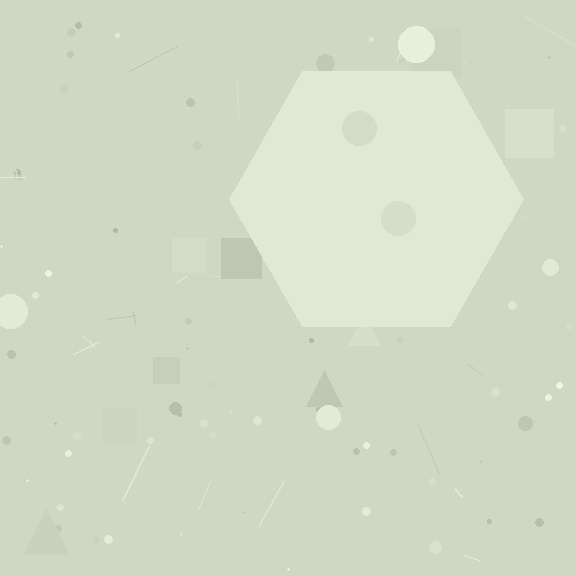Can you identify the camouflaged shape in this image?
The camouflaged shape is a hexagon.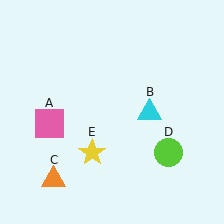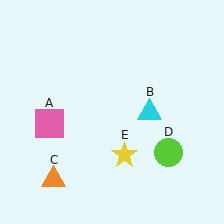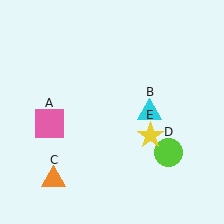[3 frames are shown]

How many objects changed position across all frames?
1 object changed position: yellow star (object E).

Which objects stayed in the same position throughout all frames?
Pink square (object A) and cyan triangle (object B) and orange triangle (object C) and lime circle (object D) remained stationary.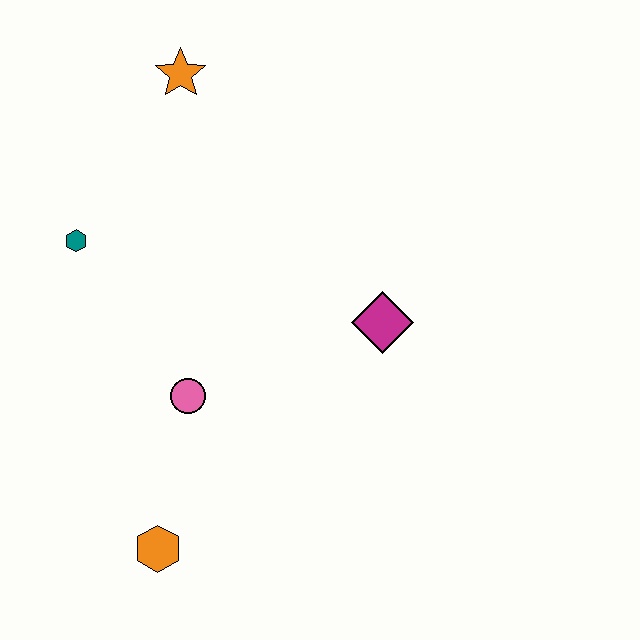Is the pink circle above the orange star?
No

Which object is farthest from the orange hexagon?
The orange star is farthest from the orange hexagon.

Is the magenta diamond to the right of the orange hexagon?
Yes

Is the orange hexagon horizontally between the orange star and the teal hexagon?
Yes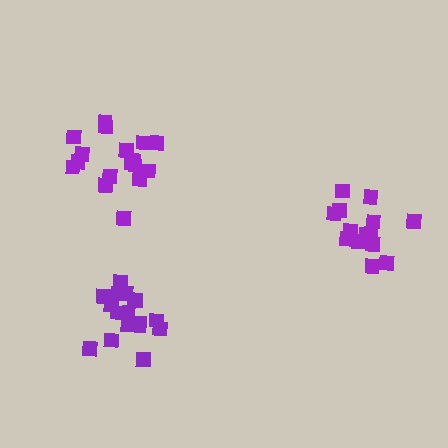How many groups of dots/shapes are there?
There are 3 groups.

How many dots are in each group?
Group 1: 17 dots, Group 2: 15 dots, Group 3: 17 dots (49 total).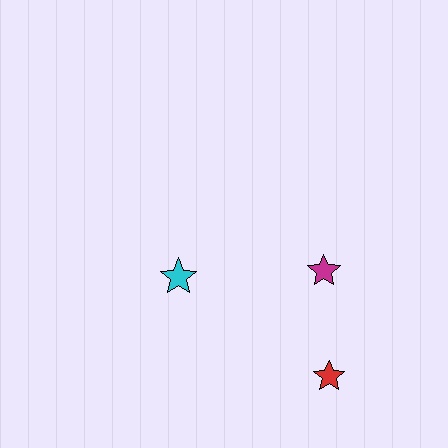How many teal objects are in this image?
There are no teal objects.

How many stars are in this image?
There are 3 stars.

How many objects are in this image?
There are 3 objects.